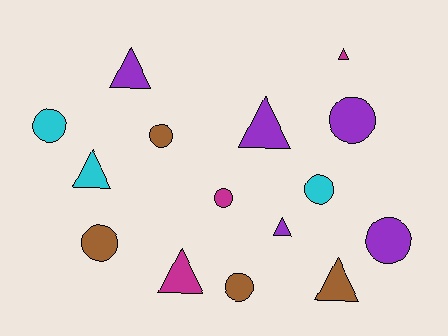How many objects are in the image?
There are 15 objects.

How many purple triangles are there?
There are 3 purple triangles.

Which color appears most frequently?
Purple, with 5 objects.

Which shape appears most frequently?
Circle, with 8 objects.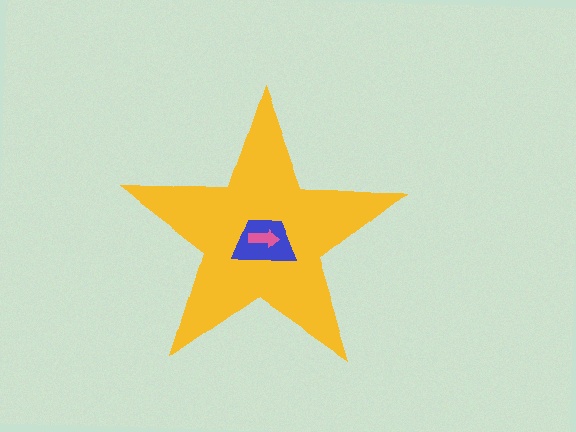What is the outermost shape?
The yellow star.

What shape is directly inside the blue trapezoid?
The pink arrow.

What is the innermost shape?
The pink arrow.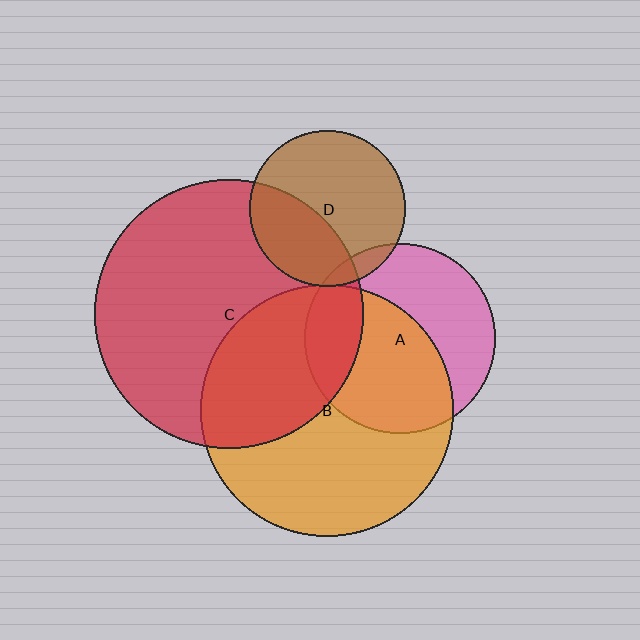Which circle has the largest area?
Circle C (red).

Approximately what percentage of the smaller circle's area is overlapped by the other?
Approximately 10%.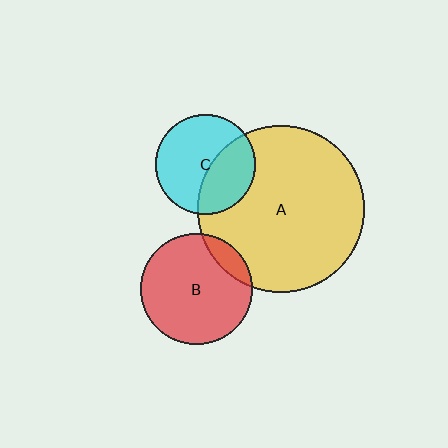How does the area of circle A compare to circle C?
Approximately 2.8 times.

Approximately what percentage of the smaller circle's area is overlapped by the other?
Approximately 40%.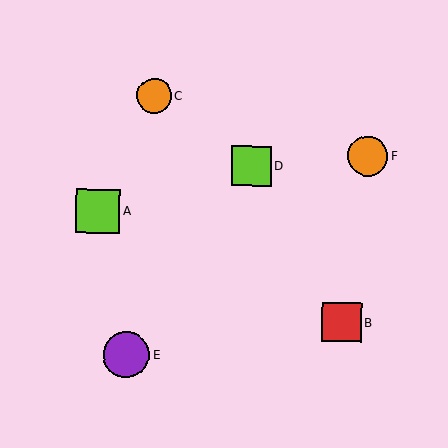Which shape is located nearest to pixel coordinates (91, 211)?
The lime square (labeled A) at (98, 211) is nearest to that location.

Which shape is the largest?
The purple circle (labeled E) is the largest.